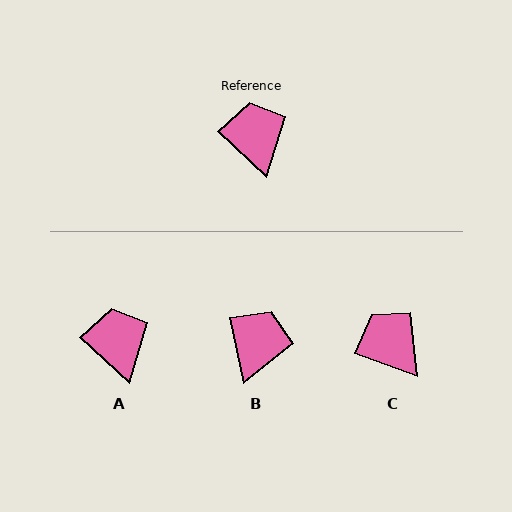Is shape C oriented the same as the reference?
No, it is off by about 23 degrees.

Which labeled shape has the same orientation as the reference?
A.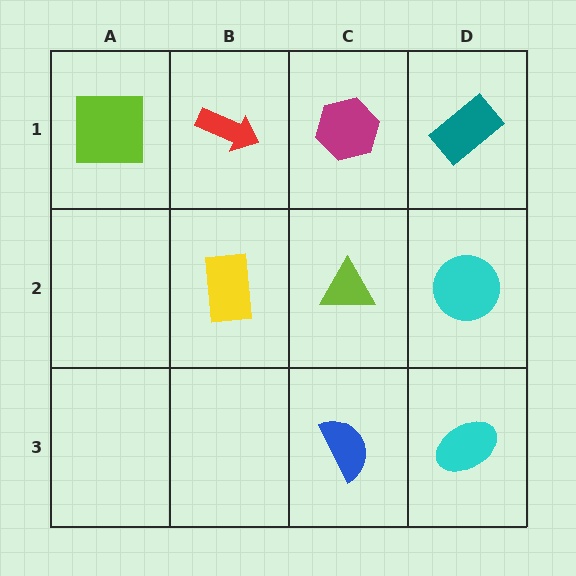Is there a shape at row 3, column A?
No, that cell is empty.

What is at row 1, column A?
A lime square.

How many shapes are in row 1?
4 shapes.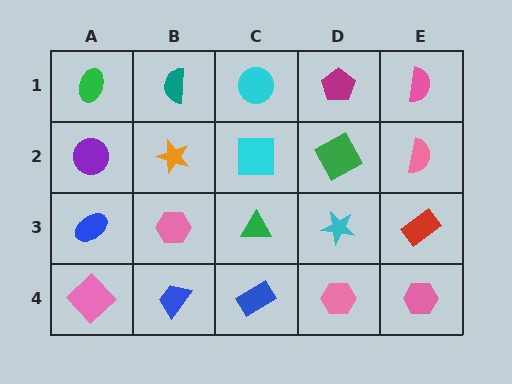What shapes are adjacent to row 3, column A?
A purple circle (row 2, column A), a pink diamond (row 4, column A), a pink hexagon (row 3, column B).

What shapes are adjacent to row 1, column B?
An orange star (row 2, column B), a green ellipse (row 1, column A), a cyan circle (row 1, column C).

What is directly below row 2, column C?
A green triangle.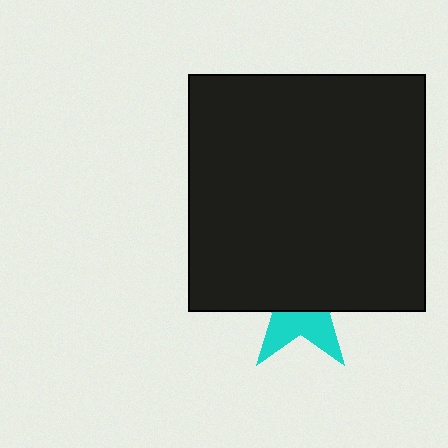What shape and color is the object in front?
The object in front is a black square.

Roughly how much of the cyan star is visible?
A small part of it is visible (roughly 39%).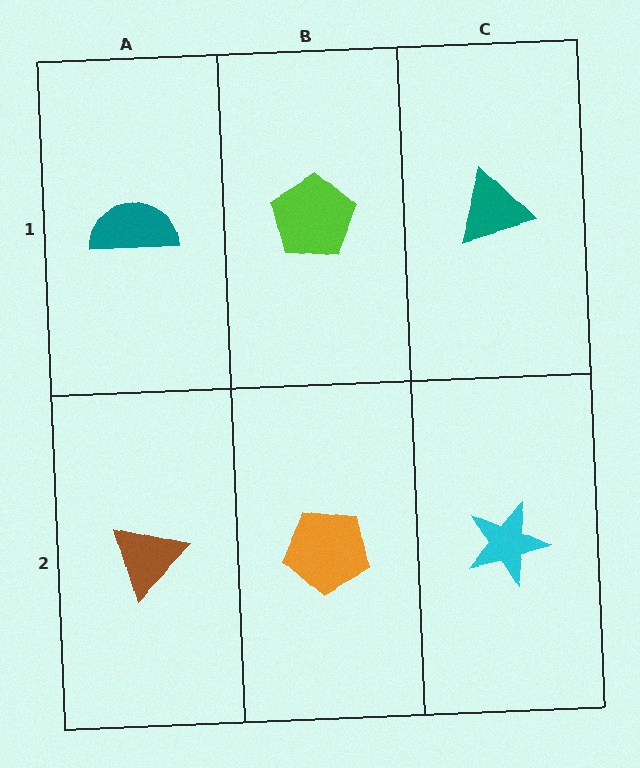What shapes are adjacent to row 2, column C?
A teal triangle (row 1, column C), an orange pentagon (row 2, column B).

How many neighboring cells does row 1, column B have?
3.